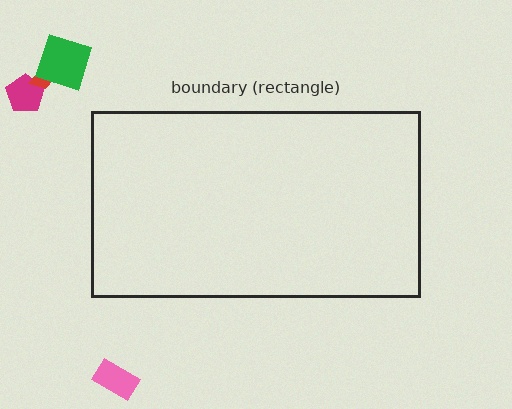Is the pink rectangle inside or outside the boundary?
Outside.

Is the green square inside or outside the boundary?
Outside.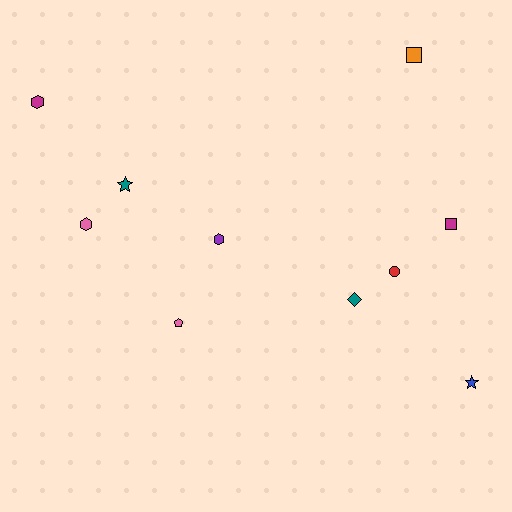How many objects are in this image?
There are 10 objects.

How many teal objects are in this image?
There are 2 teal objects.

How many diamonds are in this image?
There is 1 diamond.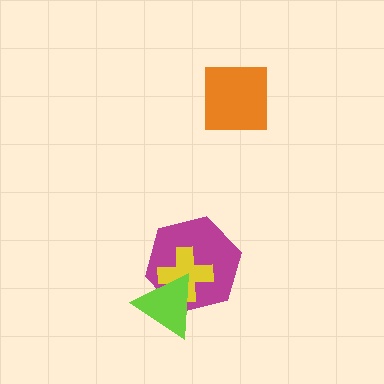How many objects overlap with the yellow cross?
2 objects overlap with the yellow cross.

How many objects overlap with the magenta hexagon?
2 objects overlap with the magenta hexagon.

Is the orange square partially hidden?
No, no other shape covers it.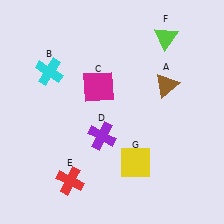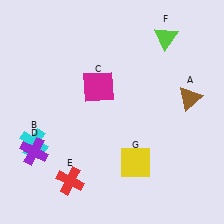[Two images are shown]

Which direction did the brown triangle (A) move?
The brown triangle (A) moved right.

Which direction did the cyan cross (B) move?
The cyan cross (B) moved down.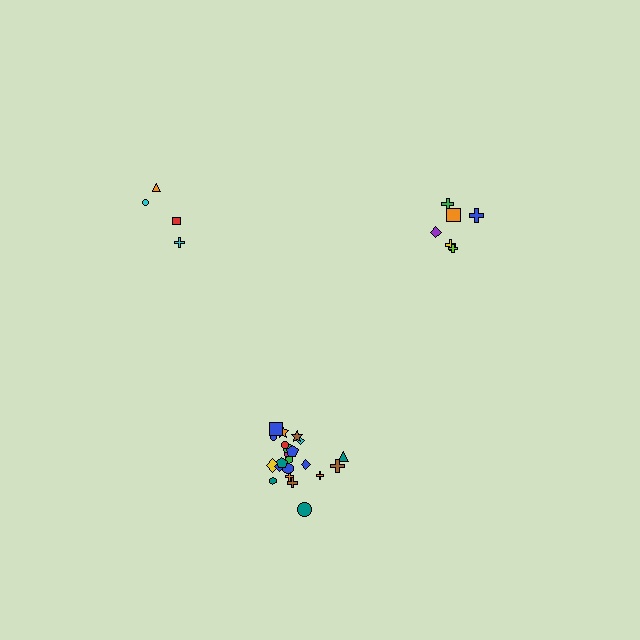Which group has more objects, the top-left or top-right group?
The top-right group.